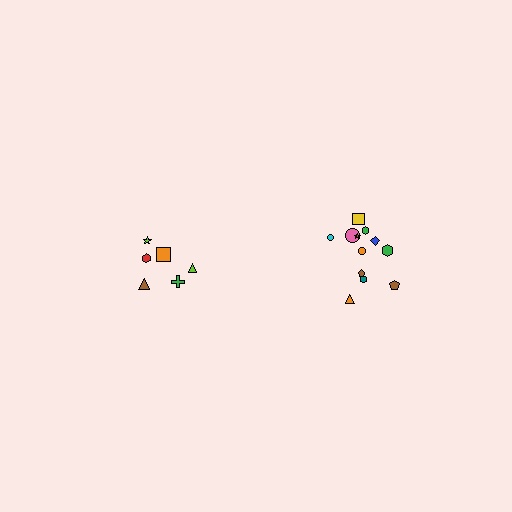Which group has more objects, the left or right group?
The right group.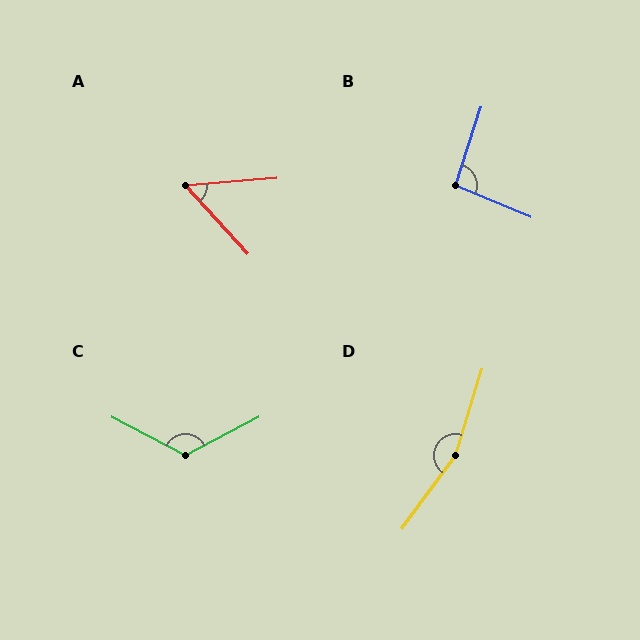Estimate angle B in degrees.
Approximately 94 degrees.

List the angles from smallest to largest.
A (52°), B (94°), C (125°), D (161°).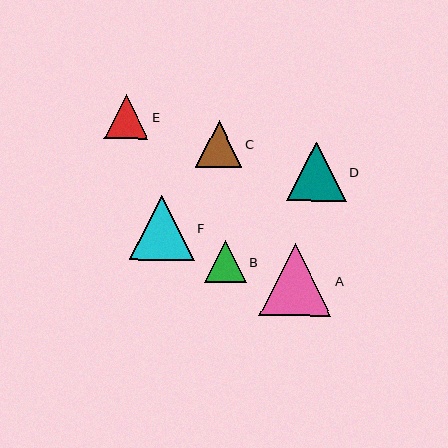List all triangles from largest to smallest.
From largest to smallest: A, F, D, C, E, B.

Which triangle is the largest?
Triangle A is the largest with a size of approximately 72 pixels.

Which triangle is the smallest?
Triangle B is the smallest with a size of approximately 42 pixels.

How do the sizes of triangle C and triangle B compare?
Triangle C and triangle B are approximately the same size.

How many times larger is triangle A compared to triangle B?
Triangle A is approximately 1.7 times the size of triangle B.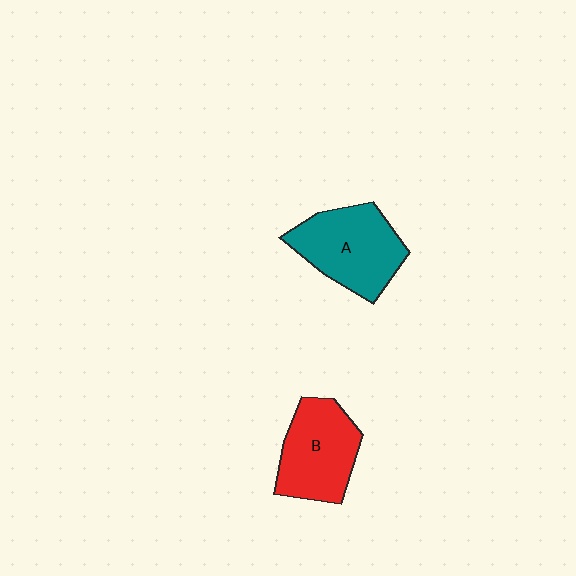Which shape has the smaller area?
Shape B (red).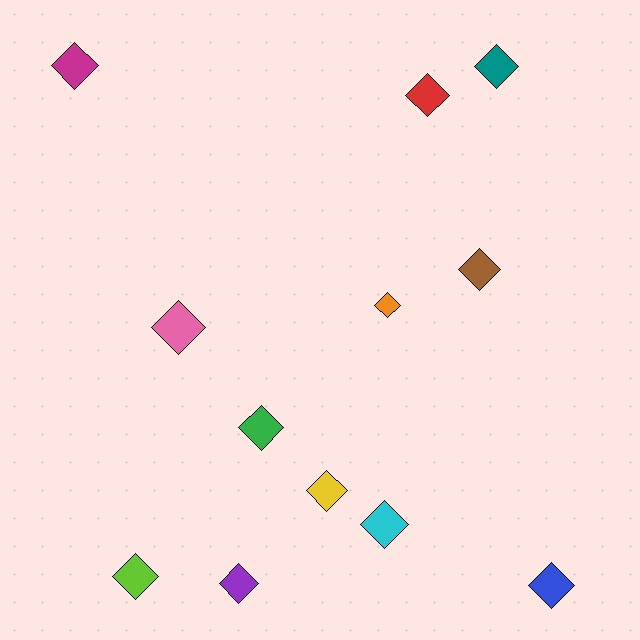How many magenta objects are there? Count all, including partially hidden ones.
There is 1 magenta object.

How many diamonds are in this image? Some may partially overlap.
There are 12 diamonds.